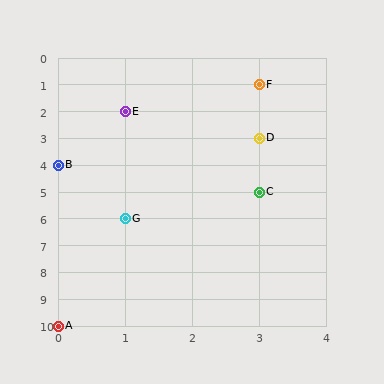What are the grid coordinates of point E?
Point E is at grid coordinates (1, 2).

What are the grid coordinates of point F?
Point F is at grid coordinates (3, 1).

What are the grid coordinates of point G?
Point G is at grid coordinates (1, 6).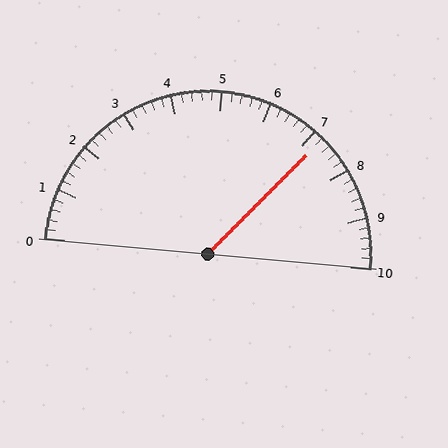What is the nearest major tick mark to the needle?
The nearest major tick mark is 7.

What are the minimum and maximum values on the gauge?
The gauge ranges from 0 to 10.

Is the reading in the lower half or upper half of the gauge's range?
The reading is in the upper half of the range (0 to 10).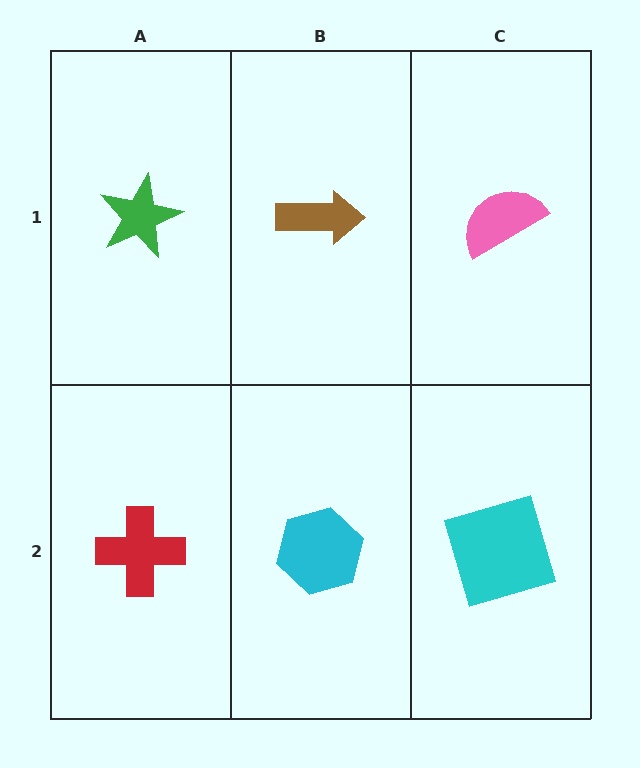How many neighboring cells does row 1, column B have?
3.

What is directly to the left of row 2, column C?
A cyan hexagon.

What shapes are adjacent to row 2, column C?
A pink semicircle (row 1, column C), a cyan hexagon (row 2, column B).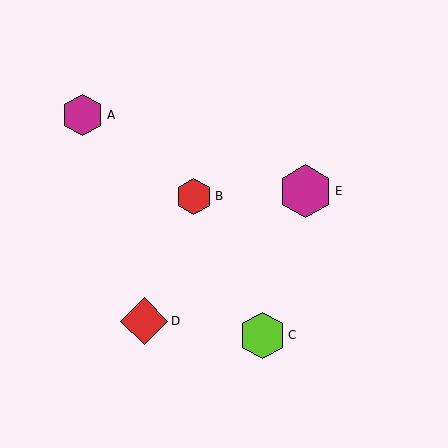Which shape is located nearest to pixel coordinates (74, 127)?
The magenta hexagon (labeled A) at (83, 115) is nearest to that location.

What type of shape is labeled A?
Shape A is a magenta hexagon.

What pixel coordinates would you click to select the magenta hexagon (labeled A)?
Click at (83, 115) to select the magenta hexagon A.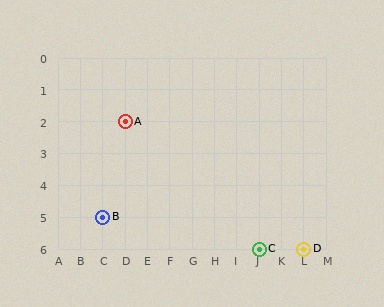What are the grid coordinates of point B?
Point B is at grid coordinates (C, 5).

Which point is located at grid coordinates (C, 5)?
Point B is at (C, 5).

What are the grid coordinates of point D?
Point D is at grid coordinates (L, 6).